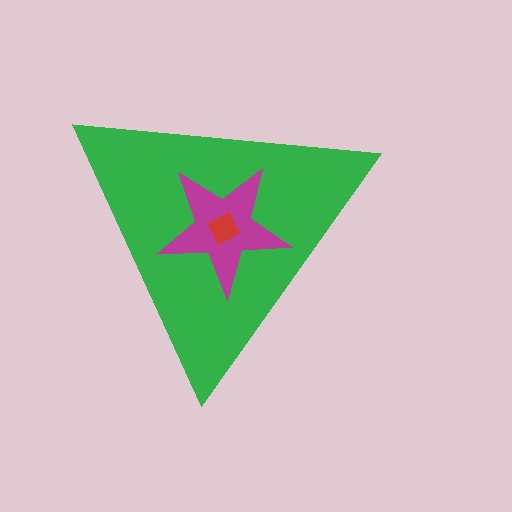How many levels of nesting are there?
3.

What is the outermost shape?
The green triangle.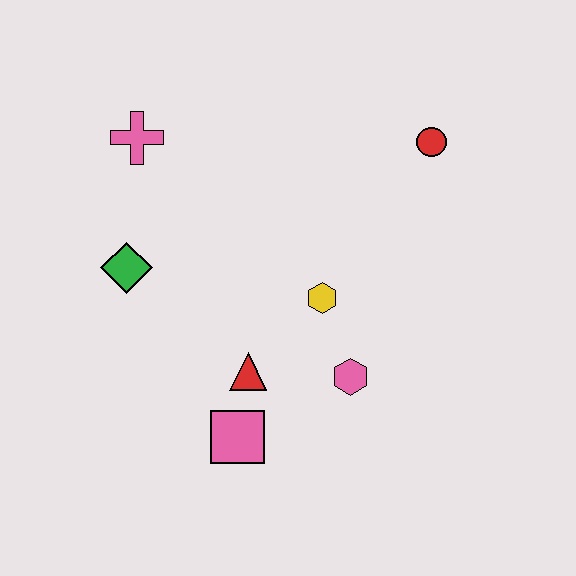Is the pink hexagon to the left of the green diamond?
No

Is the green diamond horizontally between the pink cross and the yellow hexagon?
No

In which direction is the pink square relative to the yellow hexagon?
The pink square is below the yellow hexagon.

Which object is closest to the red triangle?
The pink square is closest to the red triangle.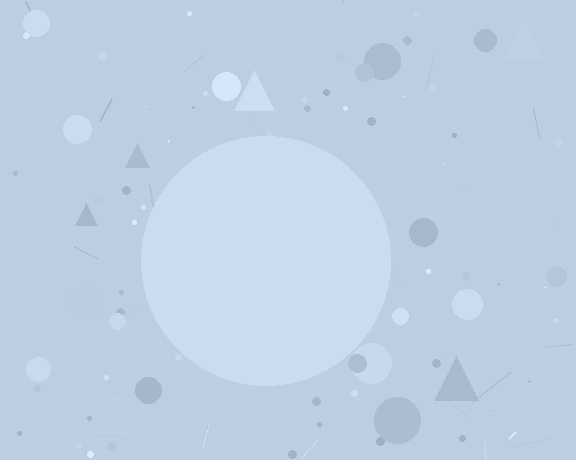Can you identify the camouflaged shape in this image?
The camouflaged shape is a circle.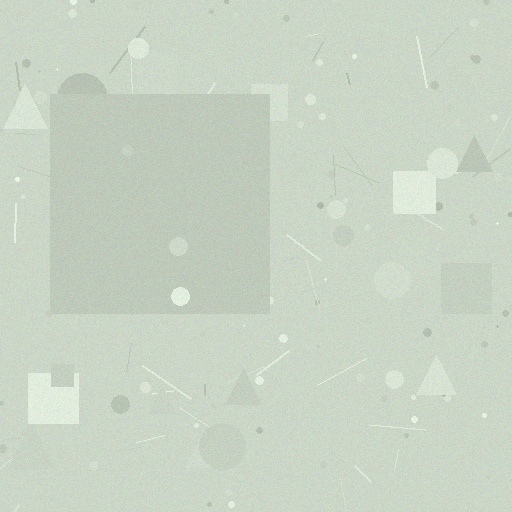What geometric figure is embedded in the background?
A square is embedded in the background.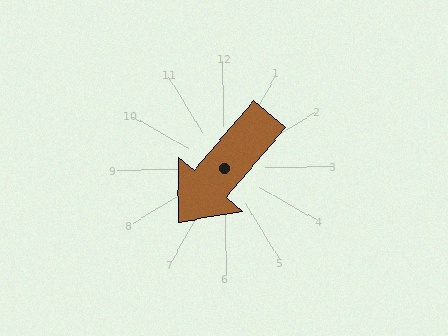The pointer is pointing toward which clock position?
Roughly 7 o'clock.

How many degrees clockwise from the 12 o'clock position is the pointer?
Approximately 221 degrees.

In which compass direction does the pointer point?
Southwest.